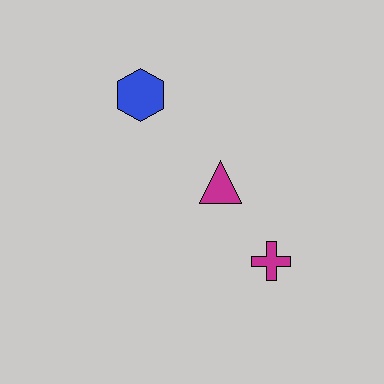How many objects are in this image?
There are 3 objects.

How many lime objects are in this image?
There are no lime objects.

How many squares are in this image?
There are no squares.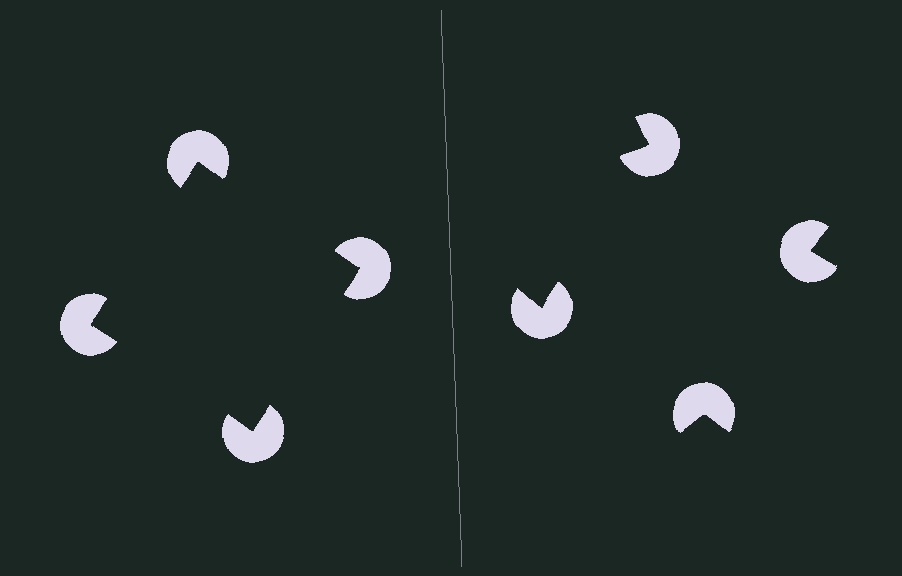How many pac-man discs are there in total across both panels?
8 — 4 on each side.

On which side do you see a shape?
An illusory square appears on the left side. On the right side the wedge cuts are rotated, so no coherent shape forms.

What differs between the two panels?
The pac-man discs are positioned identically on both sides; only the wedge orientations differ. On the left they align to a square; on the right they are misaligned.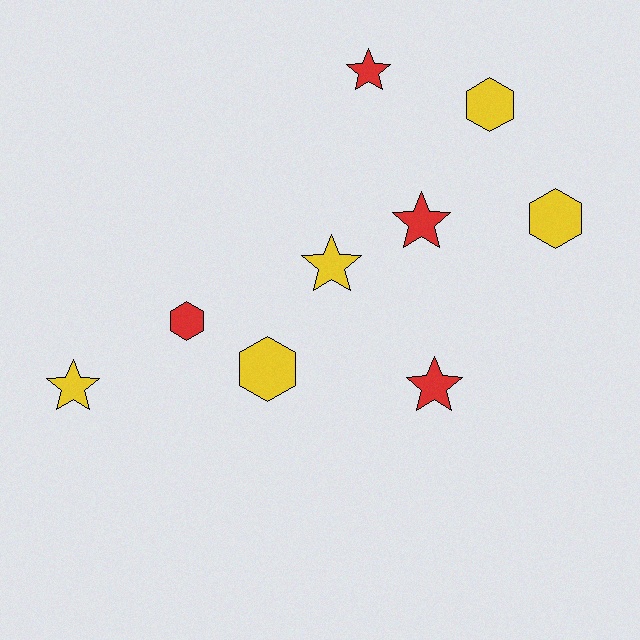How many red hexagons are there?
There is 1 red hexagon.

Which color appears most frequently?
Yellow, with 5 objects.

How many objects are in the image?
There are 9 objects.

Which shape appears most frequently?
Star, with 5 objects.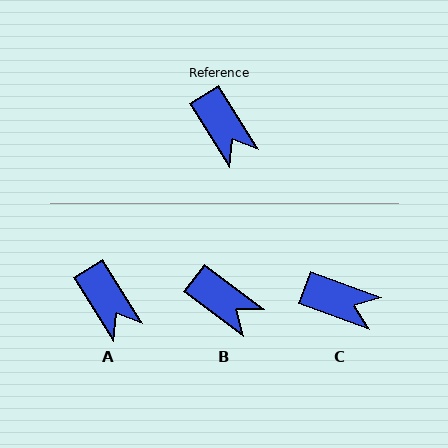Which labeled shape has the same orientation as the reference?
A.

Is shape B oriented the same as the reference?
No, it is off by about 21 degrees.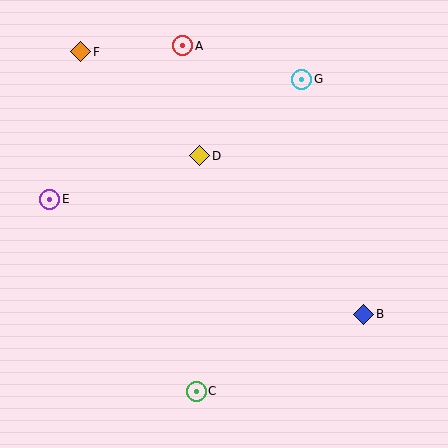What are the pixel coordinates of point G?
Point G is at (302, 79).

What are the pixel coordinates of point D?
Point D is at (200, 156).